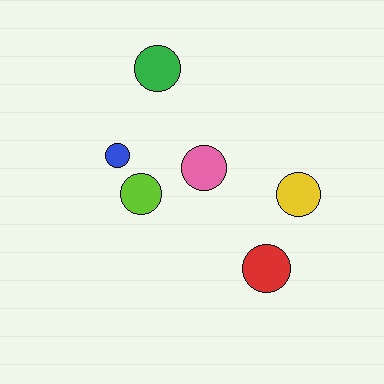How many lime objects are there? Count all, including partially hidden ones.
There is 1 lime object.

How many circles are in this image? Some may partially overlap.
There are 6 circles.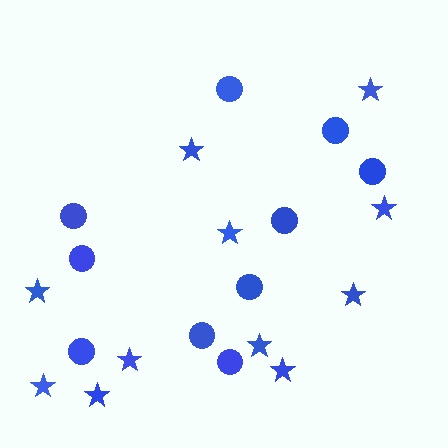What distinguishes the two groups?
There are 2 groups: one group of circles (10) and one group of stars (11).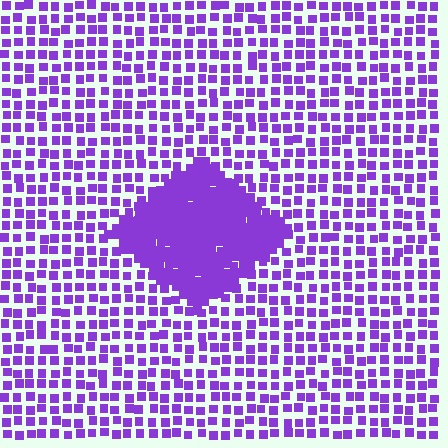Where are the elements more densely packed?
The elements are more densely packed inside the diamond boundary.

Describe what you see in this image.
The image contains small purple elements arranged at two different densities. A diamond-shaped region is visible where the elements are more densely packed than the surrounding area.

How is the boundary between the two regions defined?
The boundary is defined by a change in element density (approximately 2.7x ratio). All elements are the same color, size, and shape.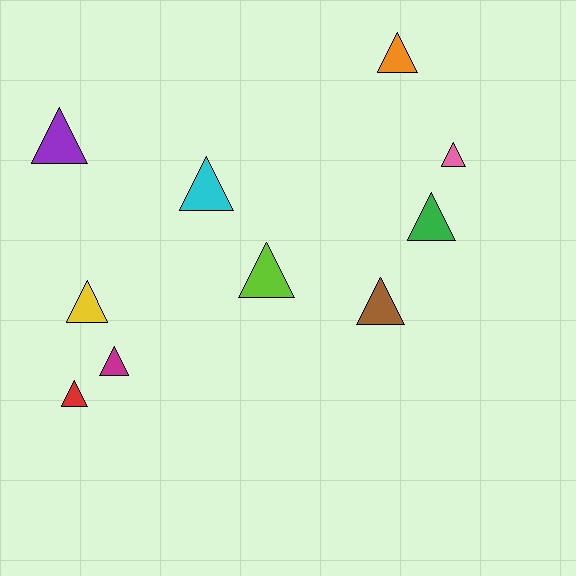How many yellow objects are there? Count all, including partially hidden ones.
There is 1 yellow object.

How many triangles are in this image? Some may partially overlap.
There are 10 triangles.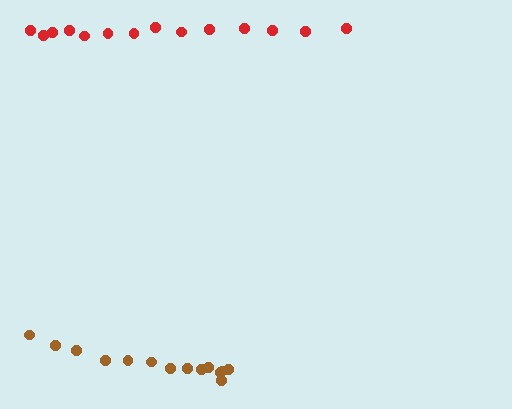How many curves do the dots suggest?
There are 2 distinct paths.